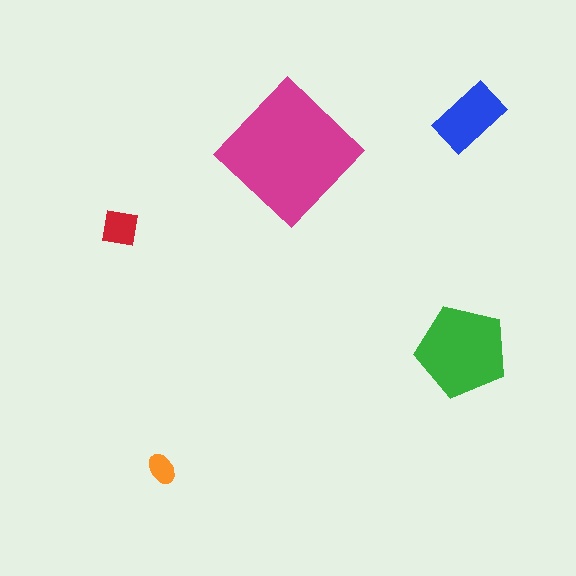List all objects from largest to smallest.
The magenta diamond, the green pentagon, the blue rectangle, the red square, the orange ellipse.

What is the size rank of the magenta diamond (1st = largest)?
1st.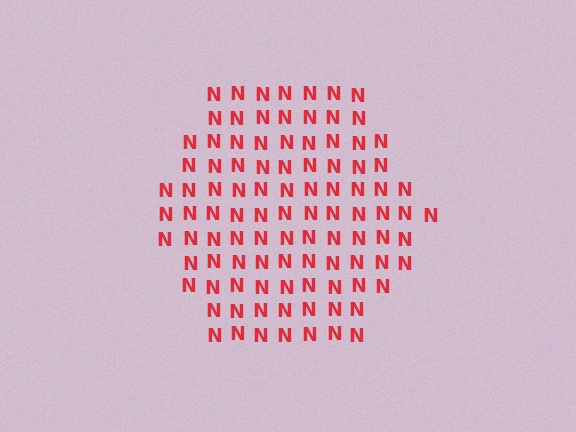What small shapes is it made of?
It is made of small letter N's.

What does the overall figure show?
The overall figure shows a hexagon.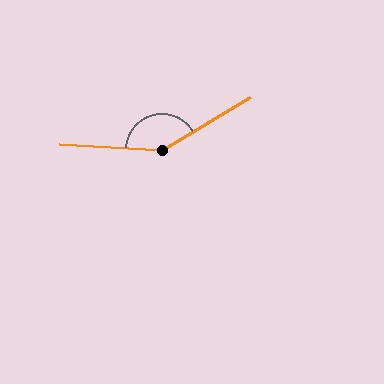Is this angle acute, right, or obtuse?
It is obtuse.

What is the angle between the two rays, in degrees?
Approximately 146 degrees.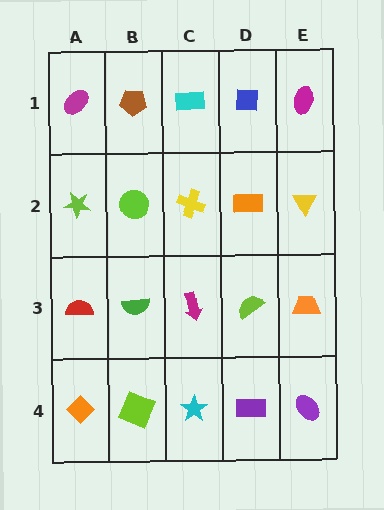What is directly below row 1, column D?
An orange rectangle.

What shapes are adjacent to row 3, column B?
A lime circle (row 2, column B), a lime square (row 4, column B), a red semicircle (row 3, column A), a magenta arrow (row 3, column C).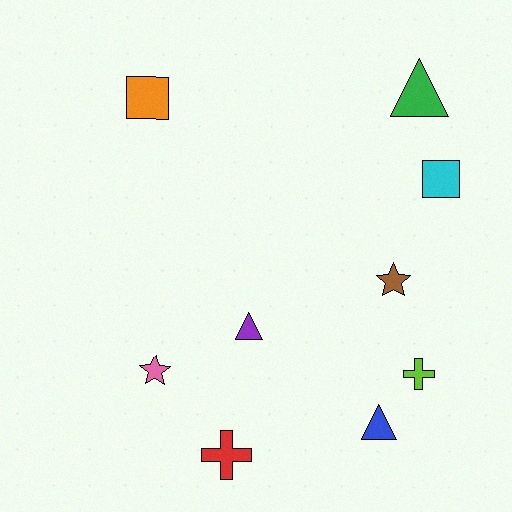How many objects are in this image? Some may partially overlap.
There are 9 objects.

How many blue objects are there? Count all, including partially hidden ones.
There is 1 blue object.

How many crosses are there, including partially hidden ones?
There are 2 crosses.